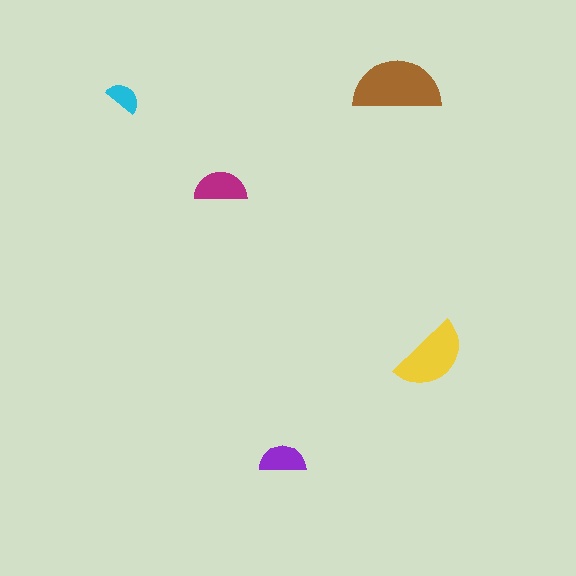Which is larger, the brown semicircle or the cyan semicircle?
The brown one.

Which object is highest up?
The brown semicircle is topmost.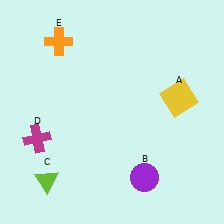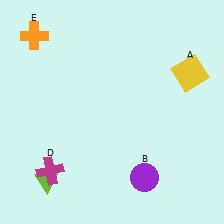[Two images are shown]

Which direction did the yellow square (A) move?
The yellow square (A) moved up.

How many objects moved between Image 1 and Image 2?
3 objects moved between the two images.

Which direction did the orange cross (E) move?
The orange cross (E) moved left.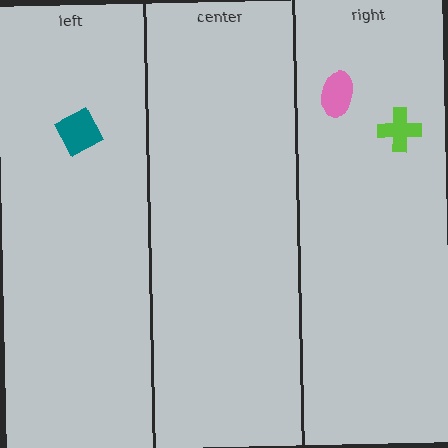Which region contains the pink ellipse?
The right region.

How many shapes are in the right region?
2.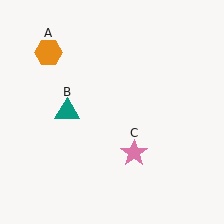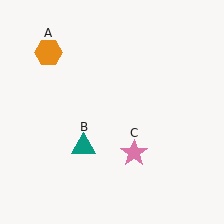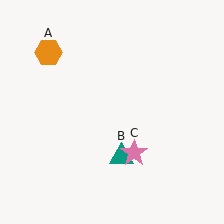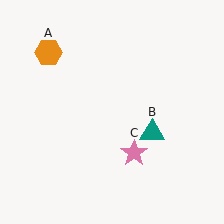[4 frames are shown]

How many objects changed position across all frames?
1 object changed position: teal triangle (object B).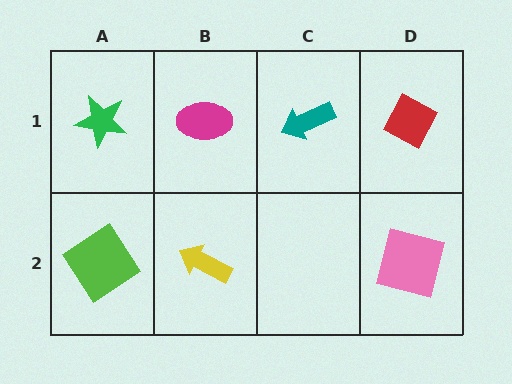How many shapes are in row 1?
4 shapes.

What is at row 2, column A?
A lime diamond.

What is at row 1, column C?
A teal arrow.